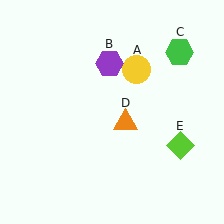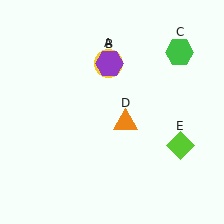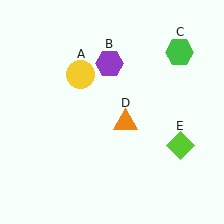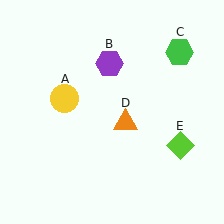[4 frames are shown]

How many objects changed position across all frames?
1 object changed position: yellow circle (object A).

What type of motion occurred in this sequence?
The yellow circle (object A) rotated counterclockwise around the center of the scene.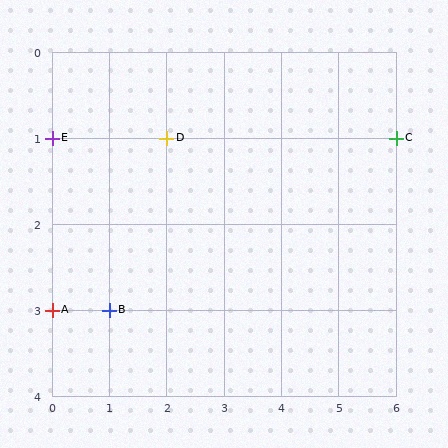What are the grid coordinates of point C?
Point C is at grid coordinates (6, 1).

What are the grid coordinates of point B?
Point B is at grid coordinates (1, 3).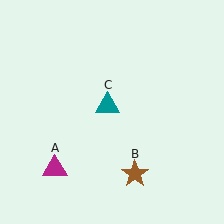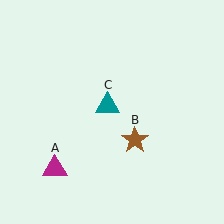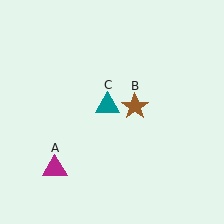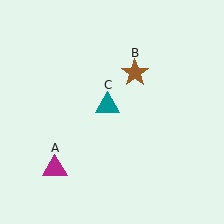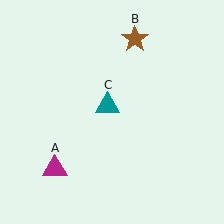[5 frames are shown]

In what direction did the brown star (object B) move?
The brown star (object B) moved up.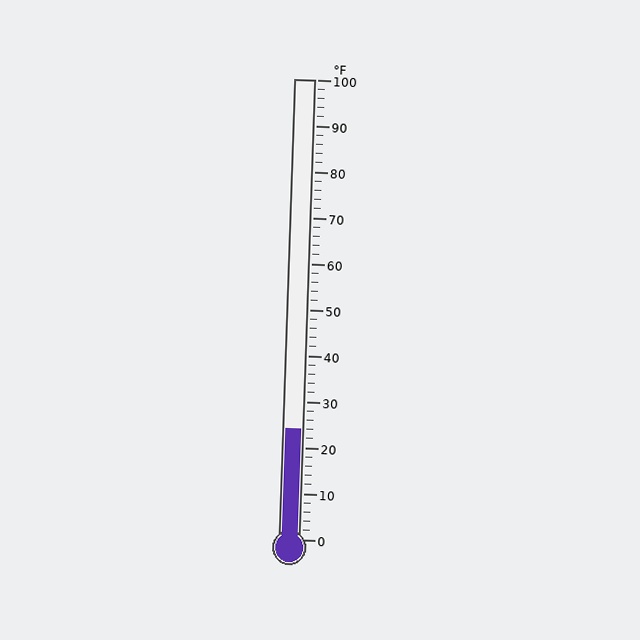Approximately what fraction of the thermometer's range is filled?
The thermometer is filled to approximately 25% of its range.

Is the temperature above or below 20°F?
The temperature is above 20°F.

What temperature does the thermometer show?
The thermometer shows approximately 24°F.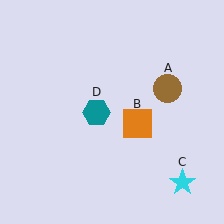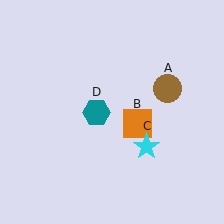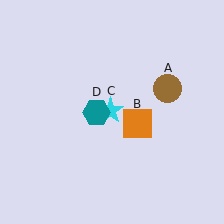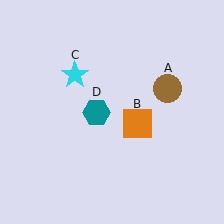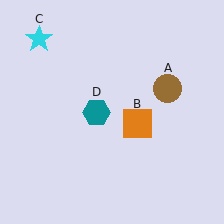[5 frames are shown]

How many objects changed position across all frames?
1 object changed position: cyan star (object C).